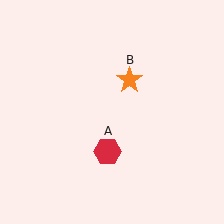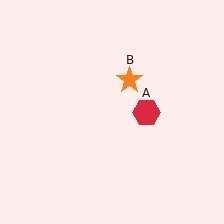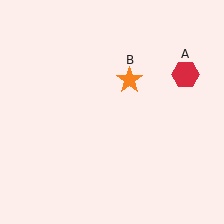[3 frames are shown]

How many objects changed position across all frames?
1 object changed position: red hexagon (object A).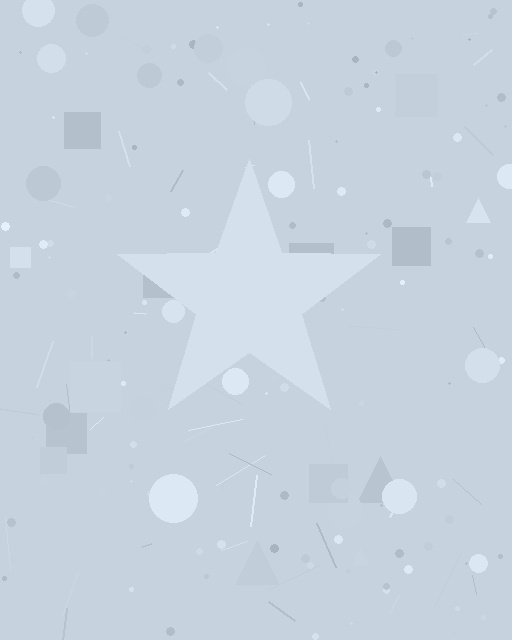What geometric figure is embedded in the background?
A star is embedded in the background.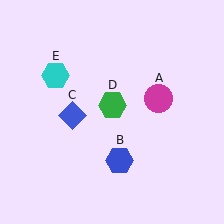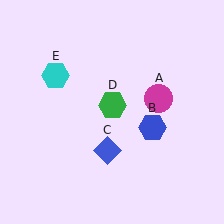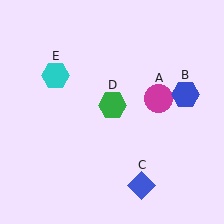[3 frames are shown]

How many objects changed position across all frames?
2 objects changed position: blue hexagon (object B), blue diamond (object C).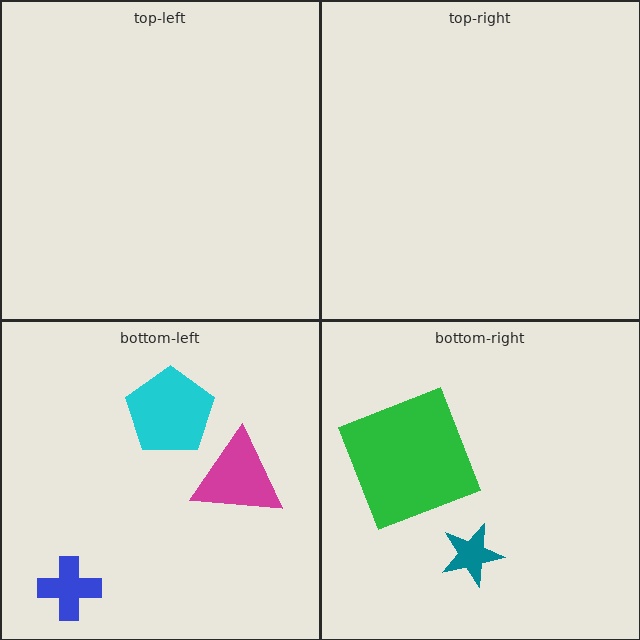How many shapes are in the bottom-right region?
2.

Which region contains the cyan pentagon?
The bottom-left region.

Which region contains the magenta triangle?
The bottom-left region.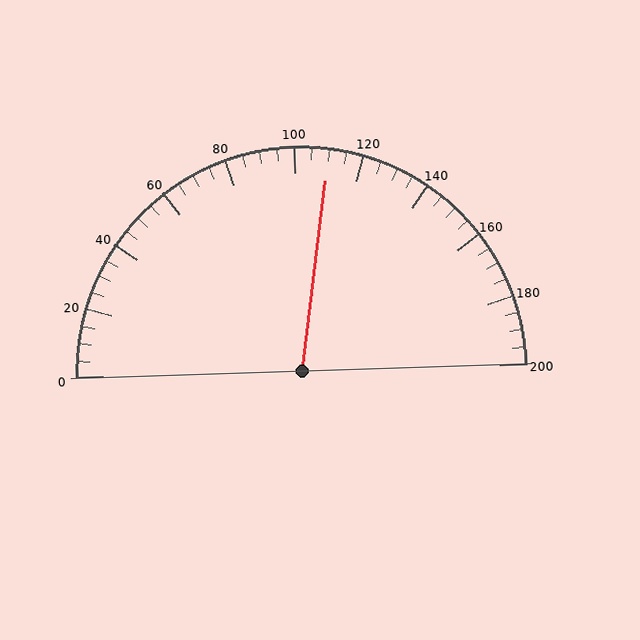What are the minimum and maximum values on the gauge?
The gauge ranges from 0 to 200.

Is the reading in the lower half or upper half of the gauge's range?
The reading is in the upper half of the range (0 to 200).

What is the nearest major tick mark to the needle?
The nearest major tick mark is 120.